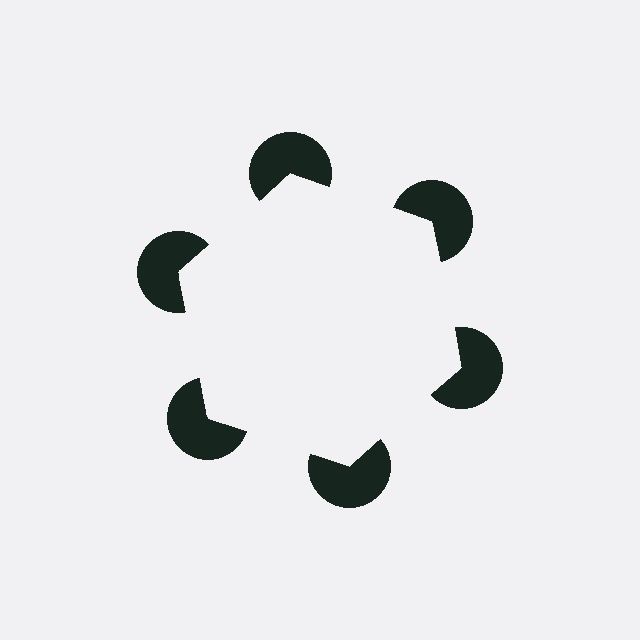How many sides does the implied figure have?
6 sides.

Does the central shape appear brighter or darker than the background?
It typically appears slightly brighter than the background, even though no actual brightness change is drawn.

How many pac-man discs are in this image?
There are 6 — one at each vertex of the illusory hexagon.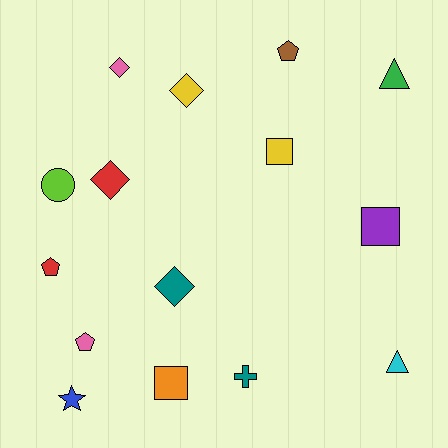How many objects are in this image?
There are 15 objects.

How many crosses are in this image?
There is 1 cross.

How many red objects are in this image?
There are 2 red objects.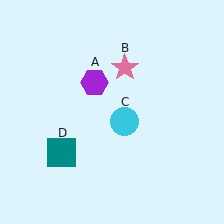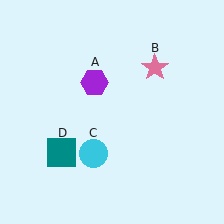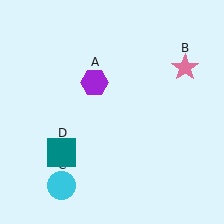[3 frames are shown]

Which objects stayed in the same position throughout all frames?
Purple hexagon (object A) and teal square (object D) remained stationary.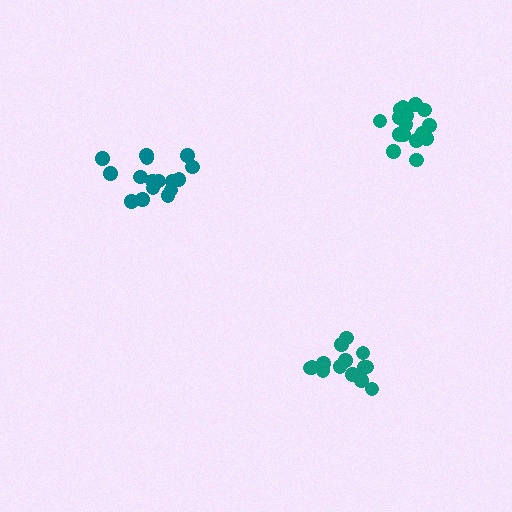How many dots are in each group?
Group 1: 14 dots, Group 2: 16 dots, Group 3: 16 dots (46 total).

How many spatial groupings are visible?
There are 3 spatial groupings.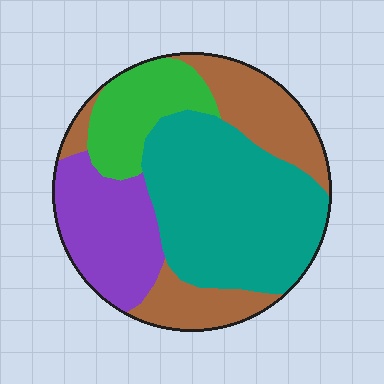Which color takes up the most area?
Teal, at roughly 40%.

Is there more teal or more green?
Teal.